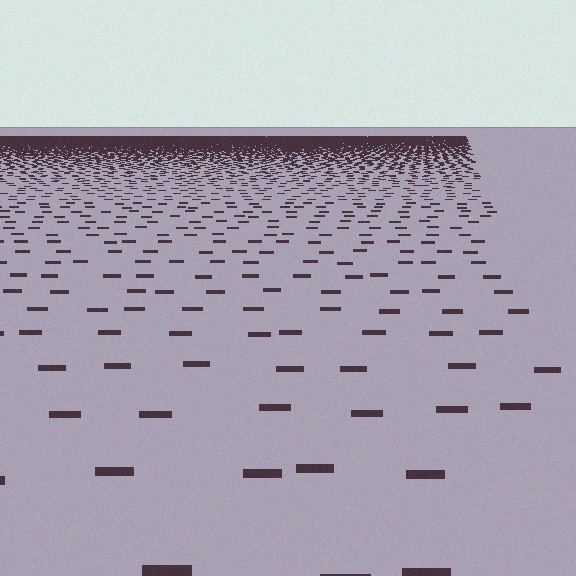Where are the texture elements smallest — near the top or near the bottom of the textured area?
Near the top.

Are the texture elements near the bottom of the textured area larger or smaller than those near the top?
Larger. Near the bottom, elements are closer to the viewer and appear at a bigger on-screen size.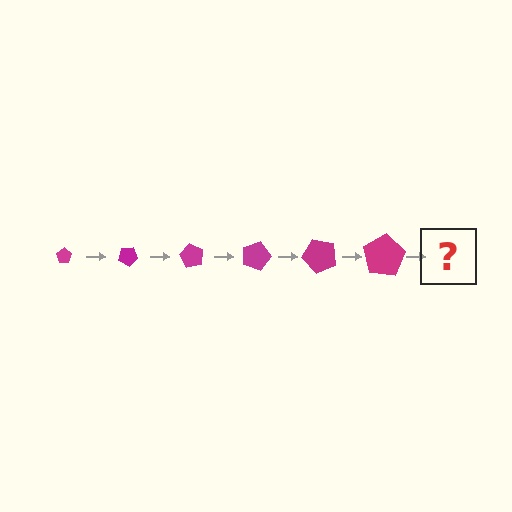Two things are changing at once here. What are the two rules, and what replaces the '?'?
The two rules are that the pentagon grows larger each step and it rotates 30 degrees each step. The '?' should be a pentagon, larger than the previous one and rotated 180 degrees from the start.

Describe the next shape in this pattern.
It should be a pentagon, larger than the previous one and rotated 180 degrees from the start.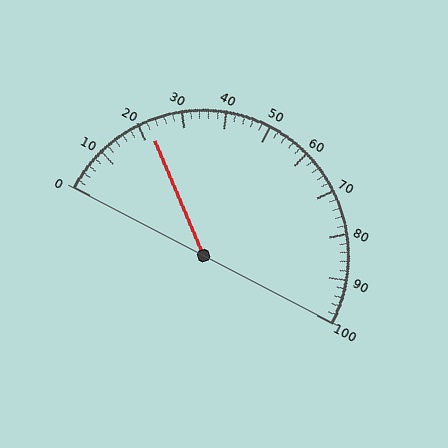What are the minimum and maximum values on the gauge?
The gauge ranges from 0 to 100.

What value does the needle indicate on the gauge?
The needle indicates approximately 22.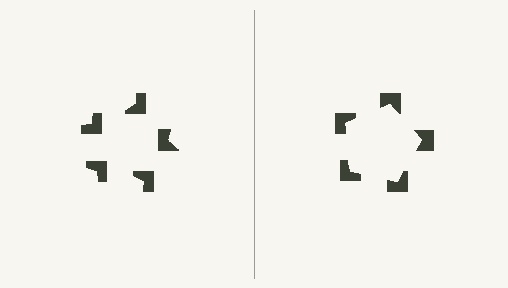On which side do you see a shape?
An illusory pentagon appears on the right side. On the left side the wedge cuts are rotated, so no coherent shape forms.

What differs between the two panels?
The notched squares are positioned identically on both sides; only the wedge orientations differ. On the right they align to a pentagon; on the left they are misaligned.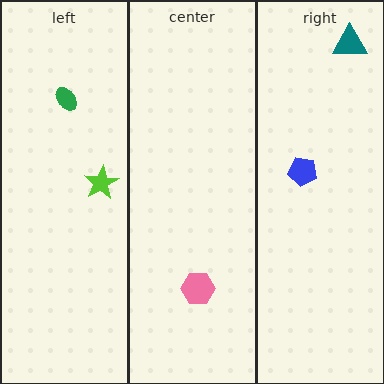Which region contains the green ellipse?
The left region.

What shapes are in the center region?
The pink hexagon.